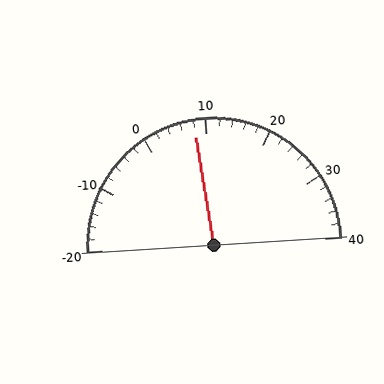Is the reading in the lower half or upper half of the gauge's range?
The reading is in the lower half of the range (-20 to 40).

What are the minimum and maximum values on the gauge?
The gauge ranges from -20 to 40.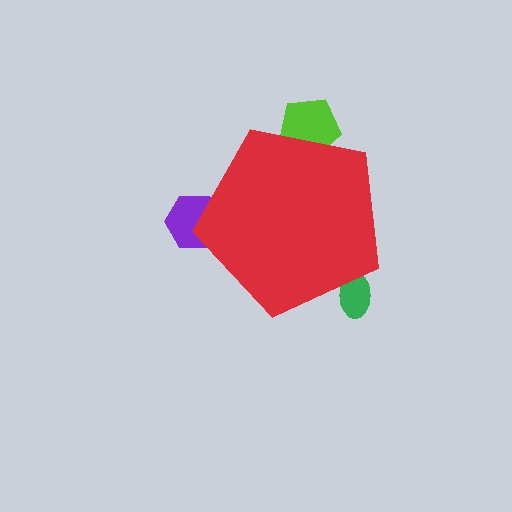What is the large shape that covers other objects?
A red pentagon.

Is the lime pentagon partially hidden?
Yes, the lime pentagon is partially hidden behind the red pentagon.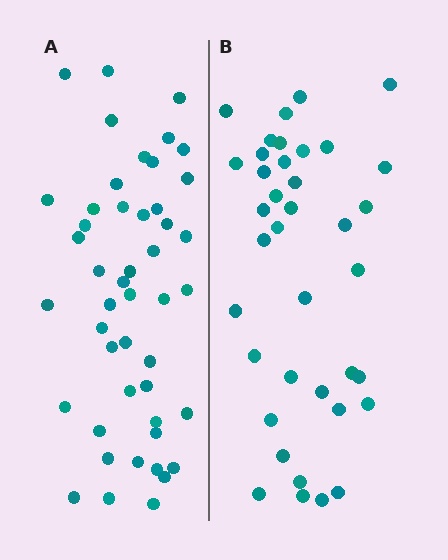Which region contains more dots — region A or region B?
Region A (the left region) has more dots.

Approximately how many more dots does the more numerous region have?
Region A has roughly 8 or so more dots than region B.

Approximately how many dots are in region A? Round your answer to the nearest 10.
About 50 dots. (The exact count is 47, which rounds to 50.)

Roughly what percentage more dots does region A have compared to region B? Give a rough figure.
About 25% more.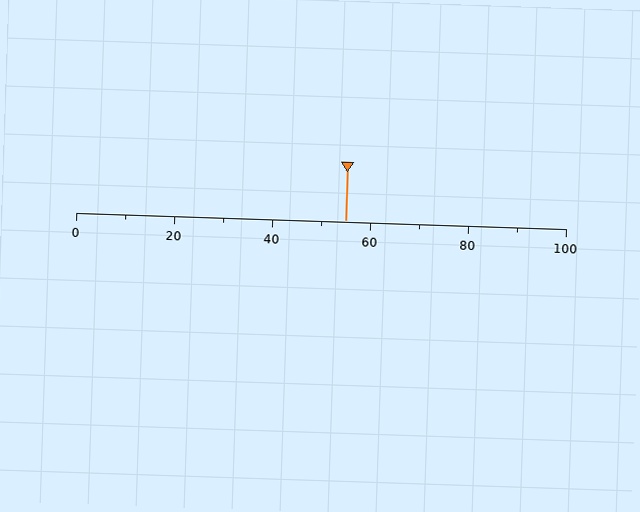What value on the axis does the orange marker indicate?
The marker indicates approximately 55.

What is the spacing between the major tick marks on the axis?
The major ticks are spaced 20 apart.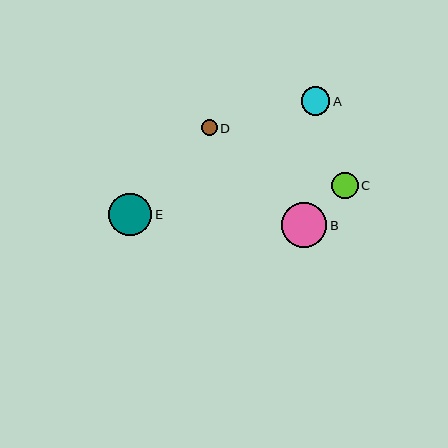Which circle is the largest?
Circle B is the largest with a size of approximately 45 pixels.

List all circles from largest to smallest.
From largest to smallest: B, E, A, C, D.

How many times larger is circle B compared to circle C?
Circle B is approximately 1.7 times the size of circle C.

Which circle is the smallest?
Circle D is the smallest with a size of approximately 15 pixels.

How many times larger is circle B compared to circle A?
Circle B is approximately 1.6 times the size of circle A.